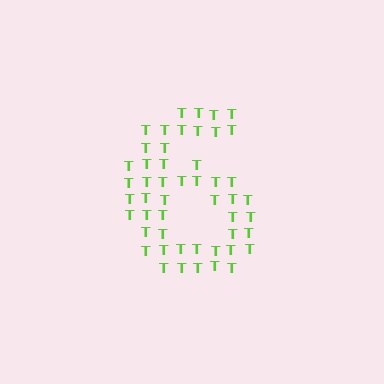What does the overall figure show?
The overall figure shows the digit 6.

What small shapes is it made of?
It is made of small letter T's.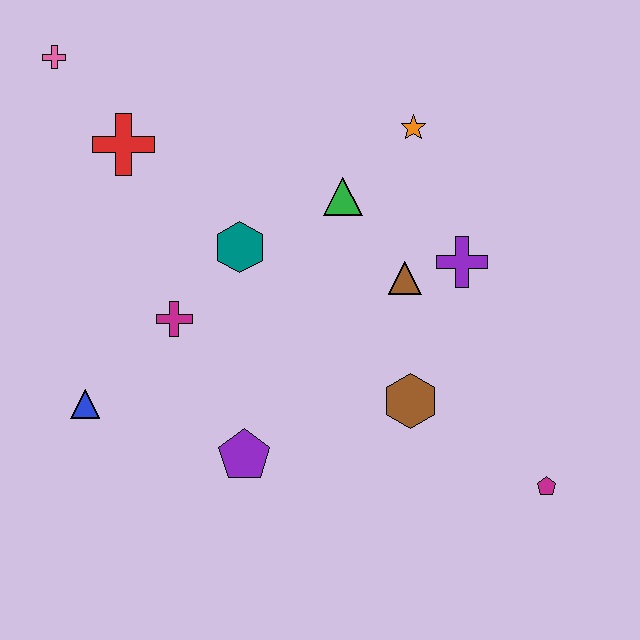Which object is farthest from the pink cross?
The magenta pentagon is farthest from the pink cross.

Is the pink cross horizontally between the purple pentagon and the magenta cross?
No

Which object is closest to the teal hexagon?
The magenta cross is closest to the teal hexagon.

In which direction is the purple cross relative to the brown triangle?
The purple cross is to the right of the brown triangle.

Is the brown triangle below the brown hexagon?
No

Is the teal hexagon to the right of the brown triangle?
No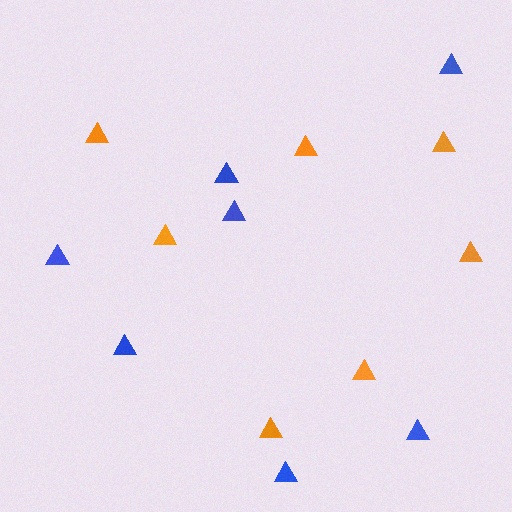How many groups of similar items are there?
There are 2 groups: one group of orange triangles (7) and one group of blue triangles (7).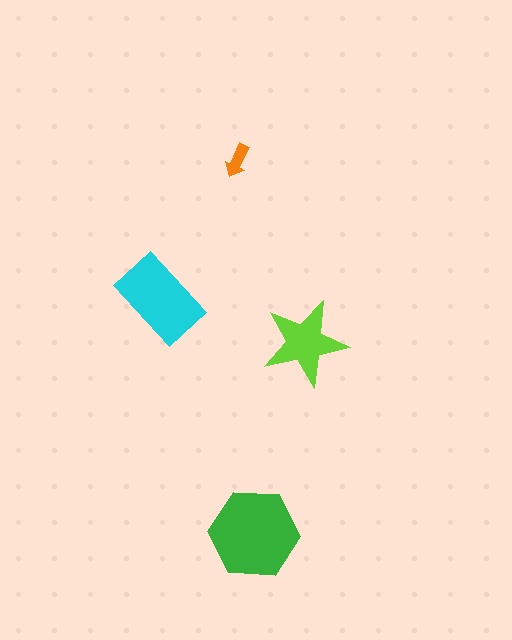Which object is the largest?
The green hexagon.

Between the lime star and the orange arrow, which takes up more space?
The lime star.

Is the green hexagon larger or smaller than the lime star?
Larger.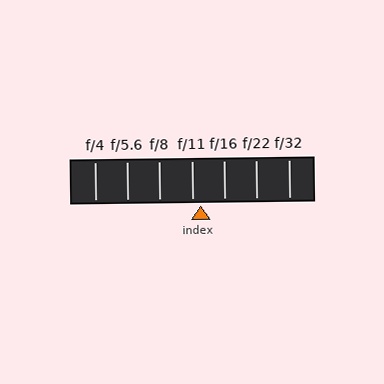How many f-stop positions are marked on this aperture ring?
There are 7 f-stop positions marked.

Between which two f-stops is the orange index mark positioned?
The index mark is between f/11 and f/16.